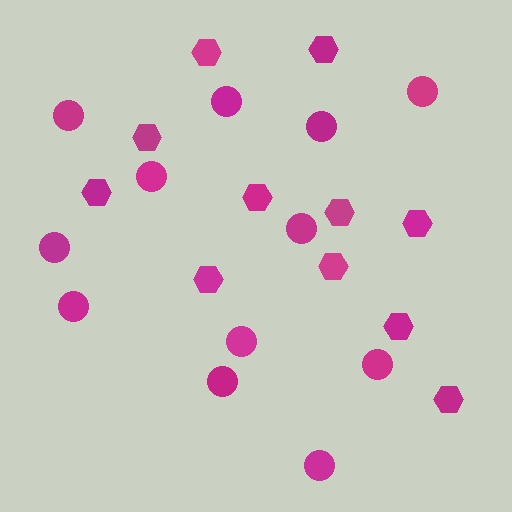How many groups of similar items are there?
There are 2 groups: one group of circles (12) and one group of hexagons (11).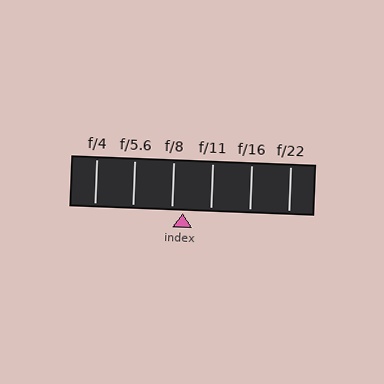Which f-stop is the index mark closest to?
The index mark is closest to f/8.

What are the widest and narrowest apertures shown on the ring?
The widest aperture shown is f/4 and the narrowest is f/22.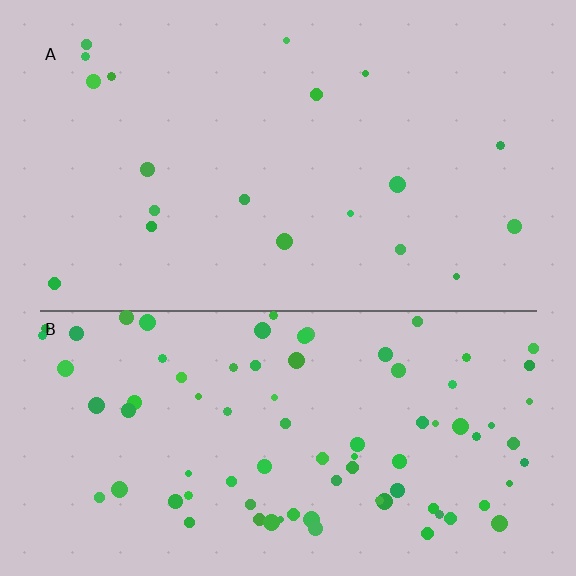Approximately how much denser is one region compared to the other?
Approximately 4.3× — region B over region A.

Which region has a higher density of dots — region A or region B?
B (the bottom).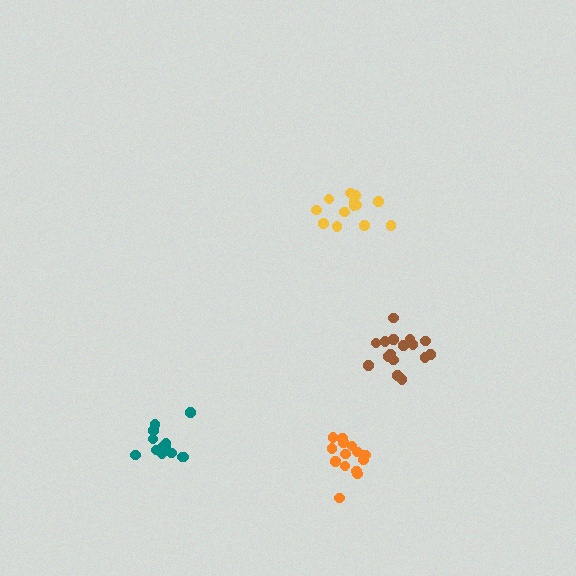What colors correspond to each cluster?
The clusters are colored: teal, yellow, orange, brown.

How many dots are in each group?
Group 1: 13 dots, Group 2: 13 dots, Group 3: 14 dots, Group 4: 17 dots (57 total).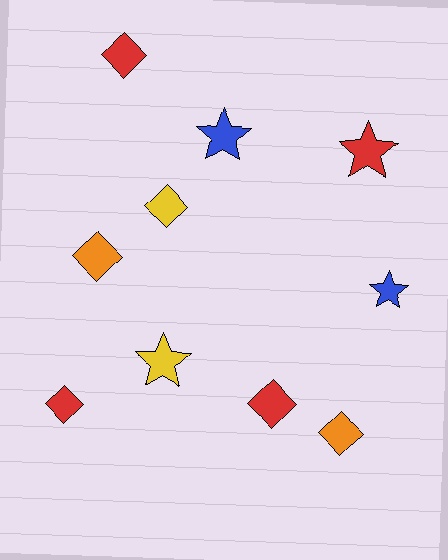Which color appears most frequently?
Red, with 4 objects.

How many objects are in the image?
There are 10 objects.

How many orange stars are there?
There are no orange stars.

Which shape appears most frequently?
Diamond, with 6 objects.